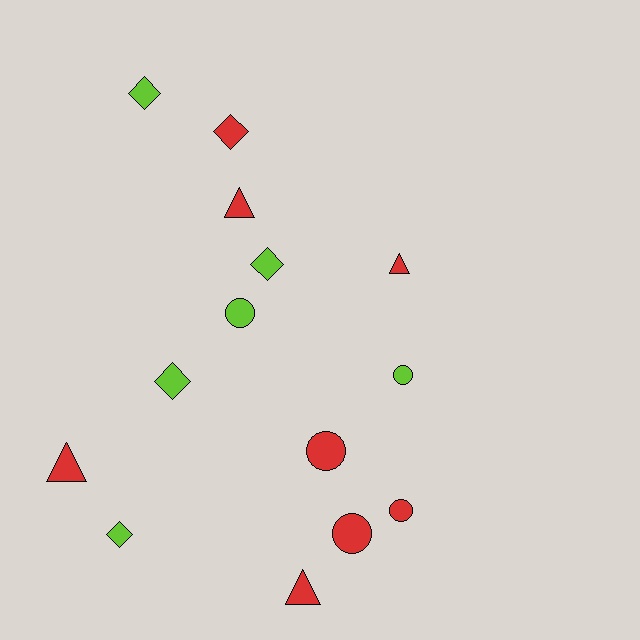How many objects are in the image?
There are 14 objects.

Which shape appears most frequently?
Circle, with 5 objects.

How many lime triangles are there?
There are no lime triangles.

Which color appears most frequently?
Red, with 8 objects.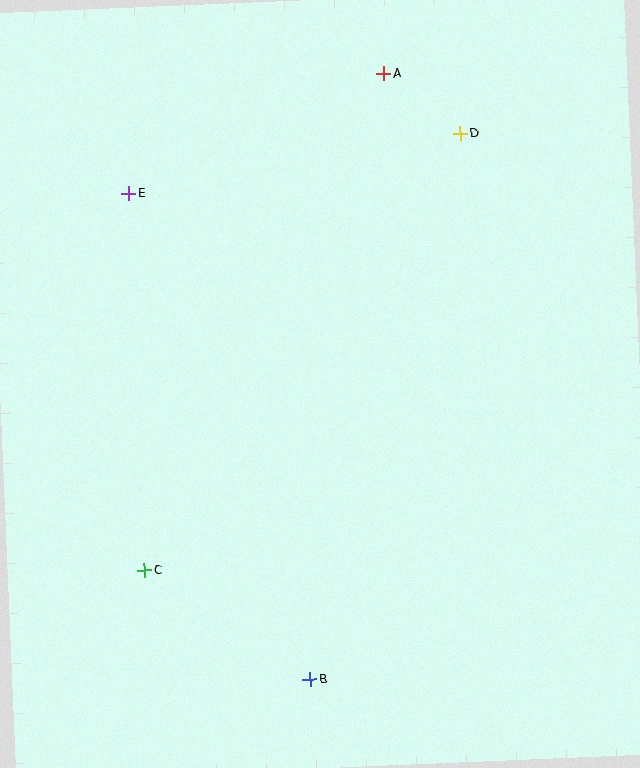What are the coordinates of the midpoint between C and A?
The midpoint between C and A is at (264, 322).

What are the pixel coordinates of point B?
Point B is at (310, 679).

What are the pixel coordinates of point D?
Point D is at (461, 133).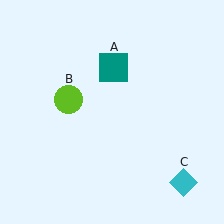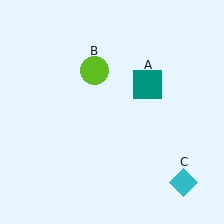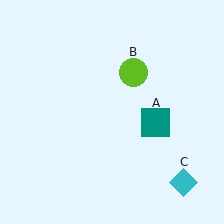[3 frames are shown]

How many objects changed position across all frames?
2 objects changed position: teal square (object A), lime circle (object B).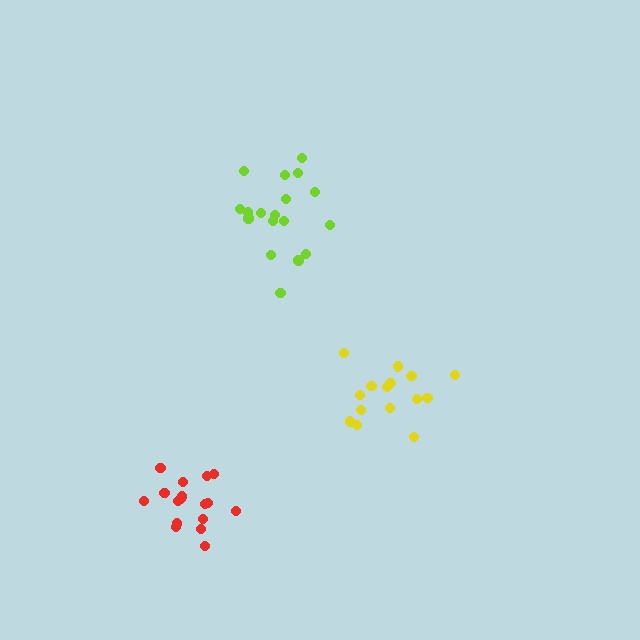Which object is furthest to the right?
The yellow cluster is rightmost.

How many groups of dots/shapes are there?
There are 3 groups.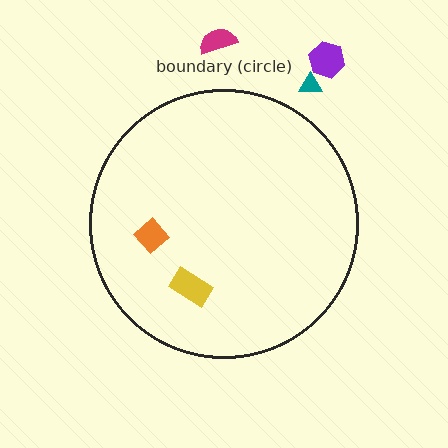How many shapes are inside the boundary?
2 inside, 3 outside.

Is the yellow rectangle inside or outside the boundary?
Inside.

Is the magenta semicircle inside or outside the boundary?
Outside.